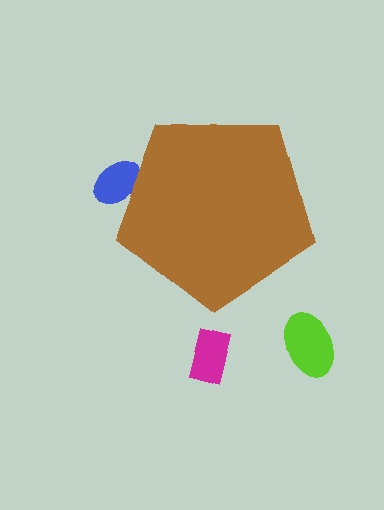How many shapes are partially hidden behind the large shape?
1 shape is partially hidden.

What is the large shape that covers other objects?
A brown pentagon.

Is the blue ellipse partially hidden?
Yes, the blue ellipse is partially hidden behind the brown pentagon.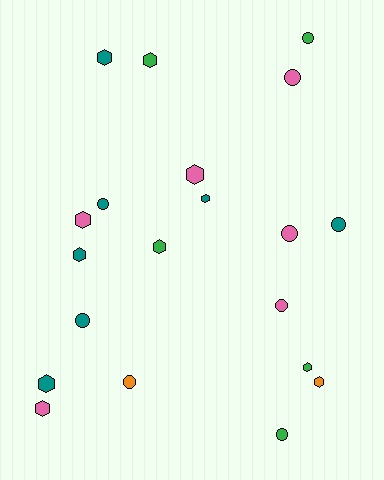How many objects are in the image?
There are 20 objects.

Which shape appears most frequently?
Hexagon, with 11 objects.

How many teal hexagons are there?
There are 4 teal hexagons.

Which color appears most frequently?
Teal, with 7 objects.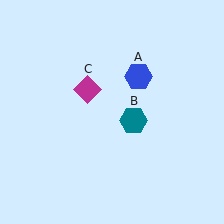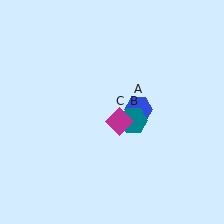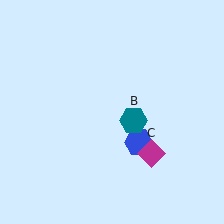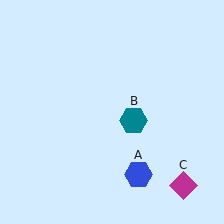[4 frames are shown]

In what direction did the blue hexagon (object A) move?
The blue hexagon (object A) moved down.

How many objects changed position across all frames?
2 objects changed position: blue hexagon (object A), magenta diamond (object C).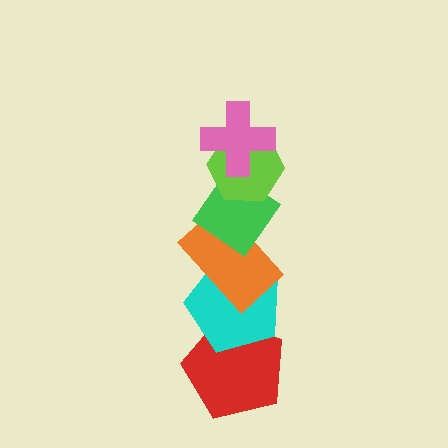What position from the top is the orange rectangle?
The orange rectangle is 4th from the top.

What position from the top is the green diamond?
The green diamond is 3rd from the top.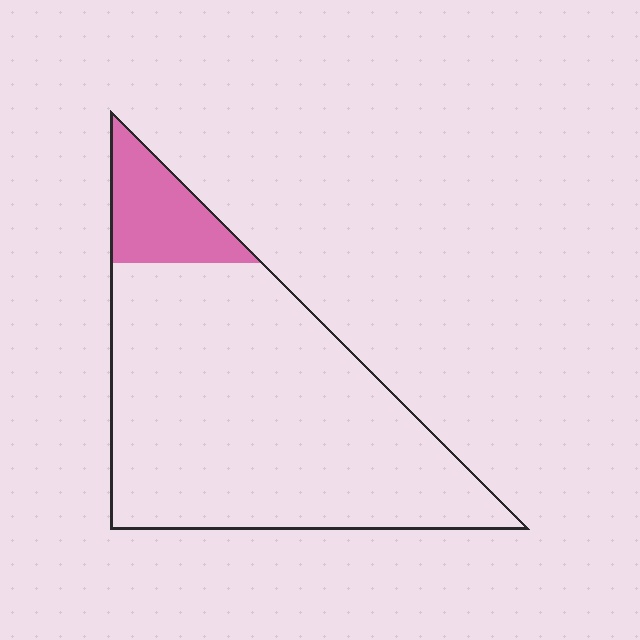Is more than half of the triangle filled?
No.